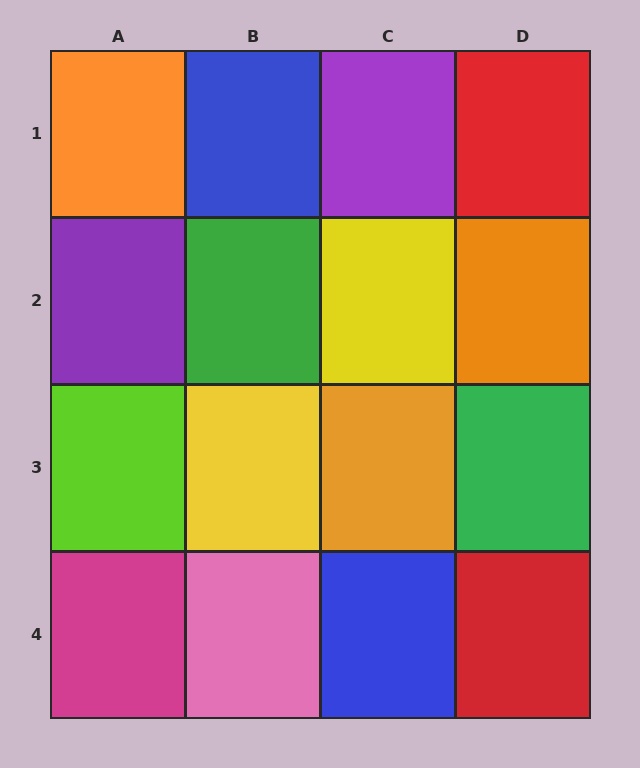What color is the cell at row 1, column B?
Blue.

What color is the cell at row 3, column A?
Lime.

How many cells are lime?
1 cell is lime.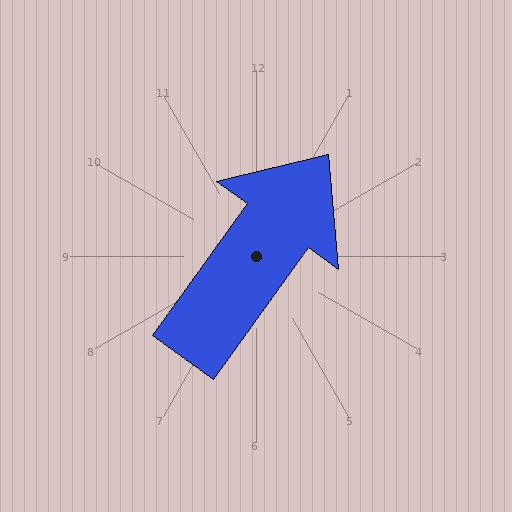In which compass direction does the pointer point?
Northeast.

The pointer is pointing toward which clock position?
Roughly 1 o'clock.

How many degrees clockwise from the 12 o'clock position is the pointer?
Approximately 36 degrees.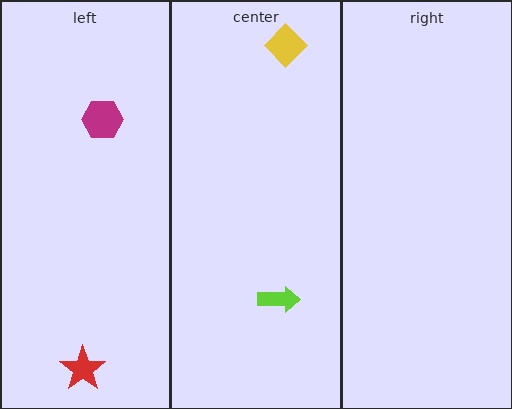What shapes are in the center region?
The lime arrow, the yellow diamond.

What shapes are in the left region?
The magenta hexagon, the red star.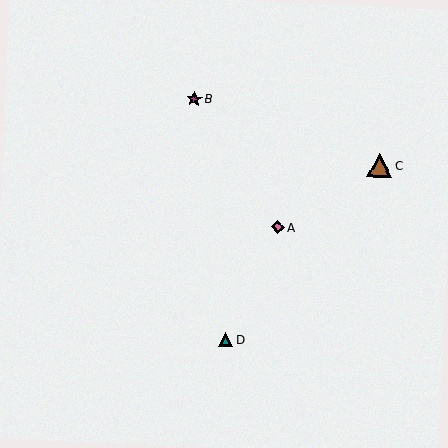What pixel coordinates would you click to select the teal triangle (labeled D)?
Click at (226, 340) to select the teal triangle D.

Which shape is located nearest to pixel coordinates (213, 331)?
The teal triangle (labeled D) at (226, 340) is nearest to that location.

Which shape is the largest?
The brown triangle (labeled C) is the largest.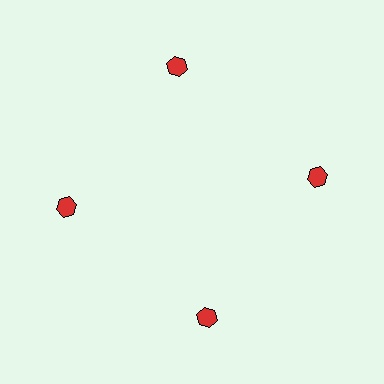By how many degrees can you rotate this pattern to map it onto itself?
The pattern maps onto itself every 90 degrees of rotation.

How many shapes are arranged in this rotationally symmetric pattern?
There are 4 shapes, arranged in 4 groups of 1.